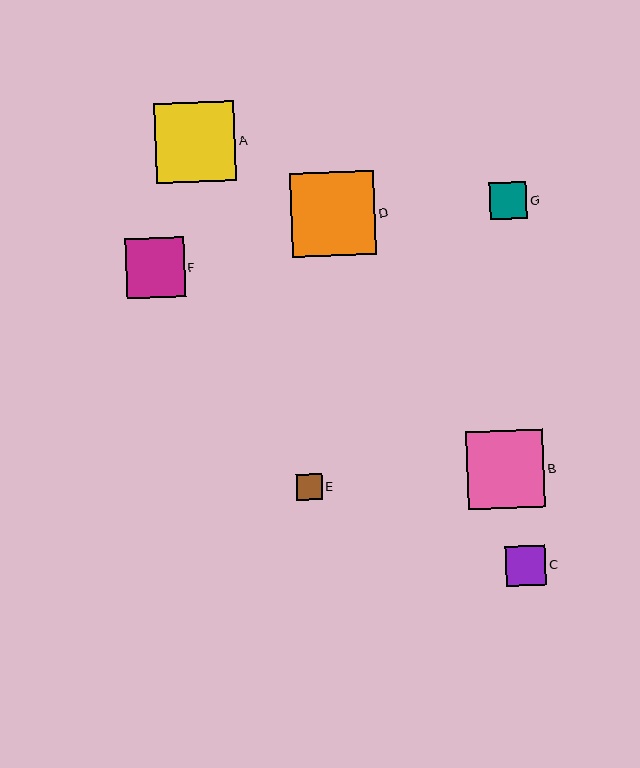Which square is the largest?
Square D is the largest with a size of approximately 85 pixels.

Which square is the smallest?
Square E is the smallest with a size of approximately 26 pixels.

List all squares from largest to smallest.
From largest to smallest: D, A, B, F, C, G, E.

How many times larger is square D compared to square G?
Square D is approximately 2.3 times the size of square G.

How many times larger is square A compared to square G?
Square A is approximately 2.2 times the size of square G.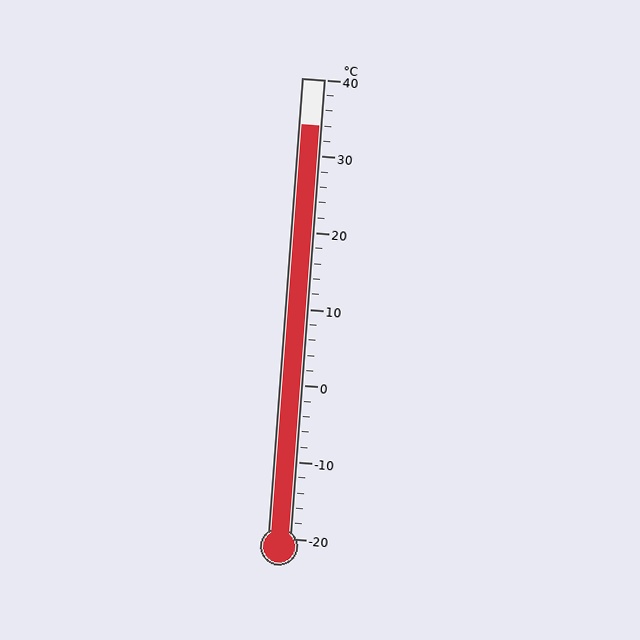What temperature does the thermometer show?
The thermometer shows approximately 34°C.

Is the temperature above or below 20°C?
The temperature is above 20°C.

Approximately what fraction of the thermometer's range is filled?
The thermometer is filled to approximately 90% of its range.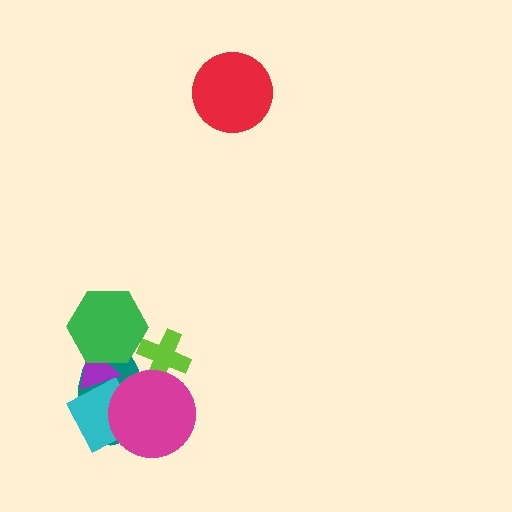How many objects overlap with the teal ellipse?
5 objects overlap with the teal ellipse.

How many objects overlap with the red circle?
0 objects overlap with the red circle.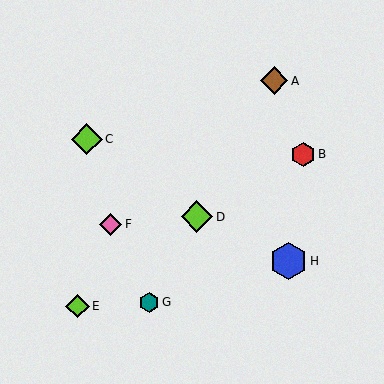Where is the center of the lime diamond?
The center of the lime diamond is at (77, 306).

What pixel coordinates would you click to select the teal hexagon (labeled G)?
Click at (149, 302) to select the teal hexagon G.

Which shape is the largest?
The blue hexagon (labeled H) is the largest.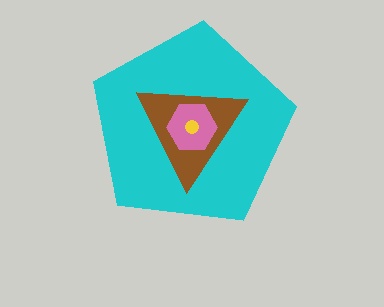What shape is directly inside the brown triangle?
The pink hexagon.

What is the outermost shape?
The cyan pentagon.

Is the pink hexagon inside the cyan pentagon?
Yes.